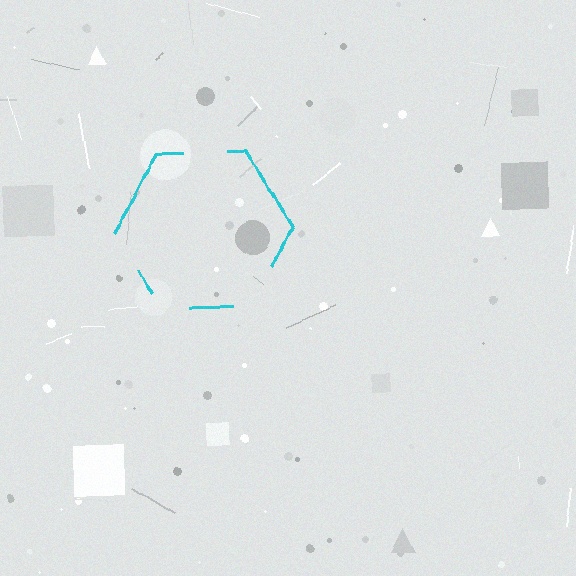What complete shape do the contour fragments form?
The contour fragments form a hexagon.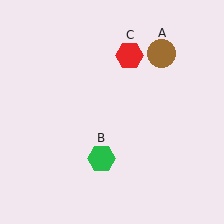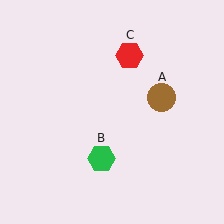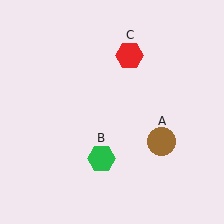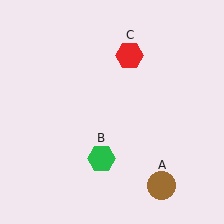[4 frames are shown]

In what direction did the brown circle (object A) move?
The brown circle (object A) moved down.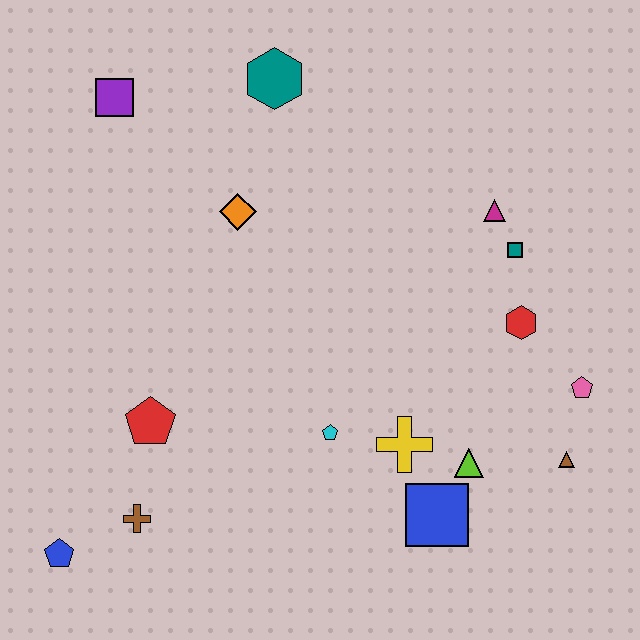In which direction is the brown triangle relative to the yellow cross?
The brown triangle is to the right of the yellow cross.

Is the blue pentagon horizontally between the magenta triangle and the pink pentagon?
No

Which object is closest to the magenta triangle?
The teal square is closest to the magenta triangle.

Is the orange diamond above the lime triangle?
Yes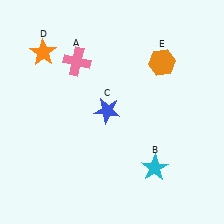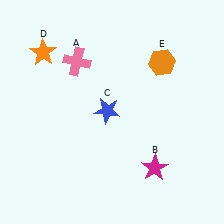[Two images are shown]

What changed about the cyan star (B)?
In Image 1, B is cyan. In Image 2, it changed to magenta.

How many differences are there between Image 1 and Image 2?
There is 1 difference between the two images.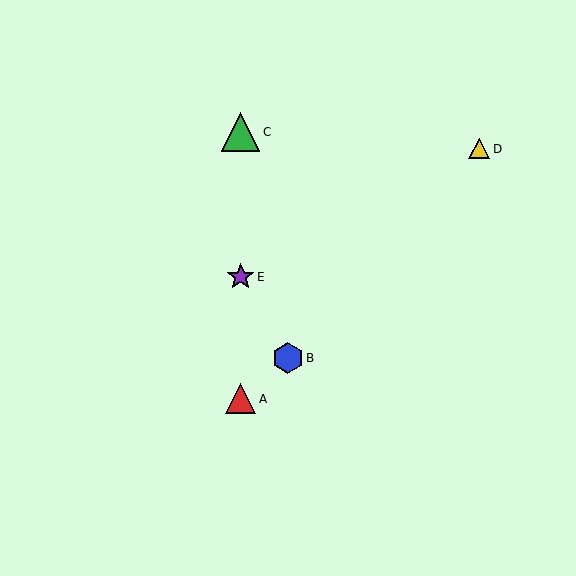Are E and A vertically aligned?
Yes, both are at x≈241.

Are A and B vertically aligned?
No, A is at x≈241 and B is at x≈288.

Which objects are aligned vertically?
Objects A, C, E are aligned vertically.